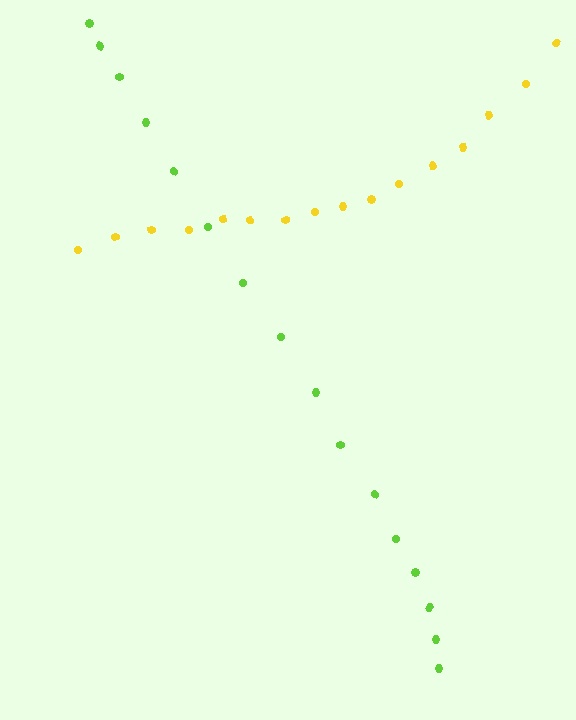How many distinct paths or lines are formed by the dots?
There are 2 distinct paths.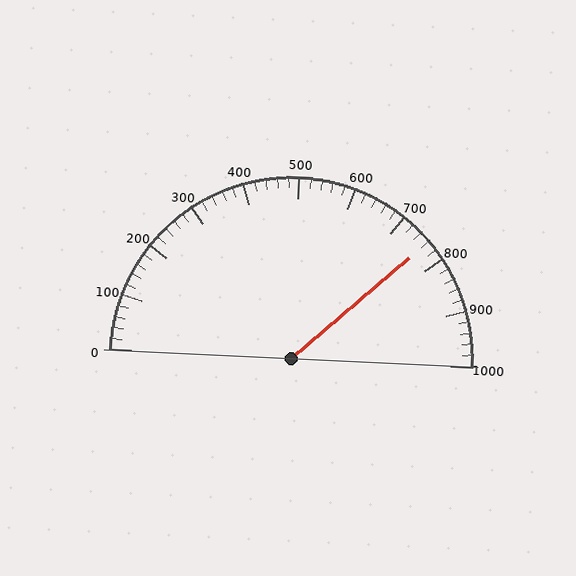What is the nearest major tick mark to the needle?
The nearest major tick mark is 800.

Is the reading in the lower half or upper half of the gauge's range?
The reading is in the upper half of the range (0 to 1000).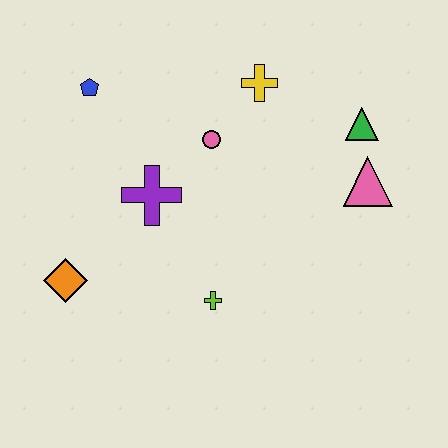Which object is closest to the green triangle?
The pink triangle is closest to the green triangle.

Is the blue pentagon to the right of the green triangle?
No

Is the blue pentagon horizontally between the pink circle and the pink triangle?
No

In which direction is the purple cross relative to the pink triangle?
The purple cross is to the left of the pink triangle.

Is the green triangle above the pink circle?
Yes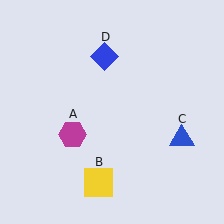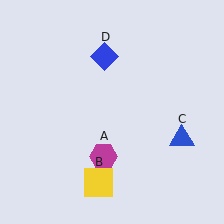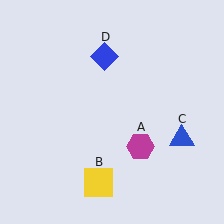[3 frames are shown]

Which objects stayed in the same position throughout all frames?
Yellow square (object B) and blue triangle (object C) and blue diamond (object D) remained stationary.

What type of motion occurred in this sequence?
The magenta hexagon (object A) rotated counterclockwise around the center of the scene.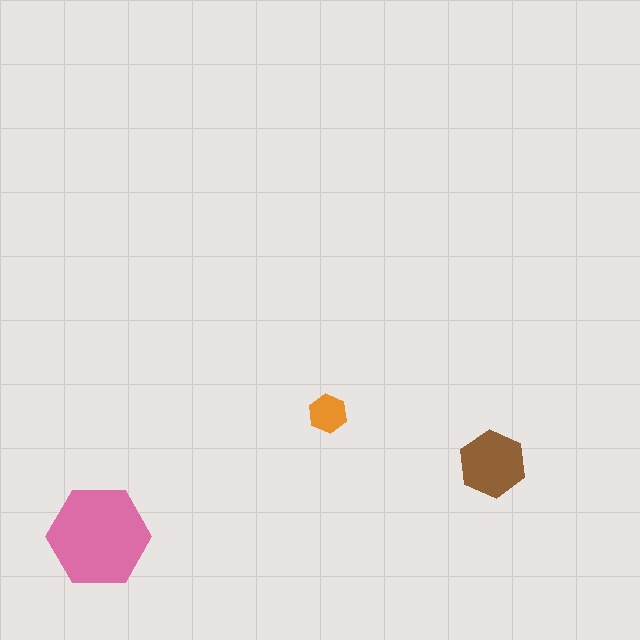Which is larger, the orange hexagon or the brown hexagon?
The brown one.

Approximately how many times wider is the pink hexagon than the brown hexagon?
About 1.5 times wider.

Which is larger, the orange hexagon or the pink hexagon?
The pink one.